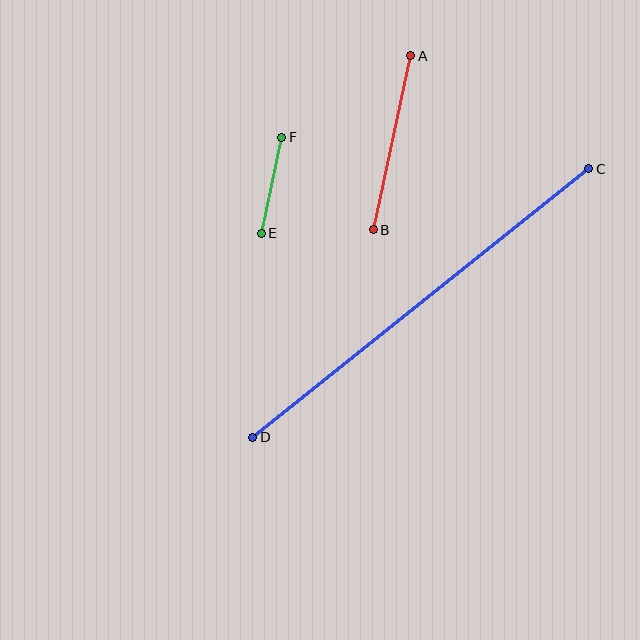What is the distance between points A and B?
The distance is approximately 178 pixels.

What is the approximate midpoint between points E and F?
The midpoint is at approximately (272, 185) pixels.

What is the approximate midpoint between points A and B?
The midpoint is at approximately (392, 143) pixels.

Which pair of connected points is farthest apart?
Points C and D are farthest apart.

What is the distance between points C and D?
The distance is approximately 430 pixels.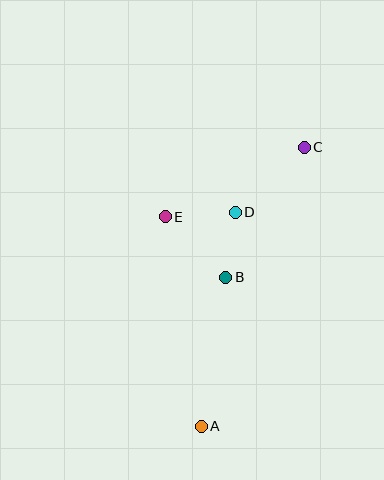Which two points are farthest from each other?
Points A and C are farthest from each other.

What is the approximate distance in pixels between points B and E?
The distance between B and E is approximately 85 pixels.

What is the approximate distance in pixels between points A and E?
The distance between A and E is approximately 212 pixels.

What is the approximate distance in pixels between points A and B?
The distance between A and B is approximately 151 pixels.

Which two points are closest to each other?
Points B and D are closest to each other.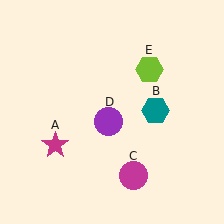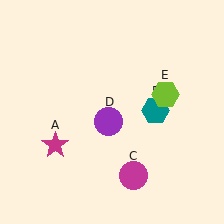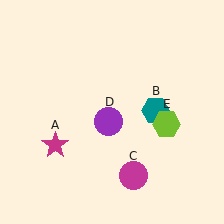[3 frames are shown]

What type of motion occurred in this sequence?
The lime hexagon (object E) rotated clockwise around the center of the scene.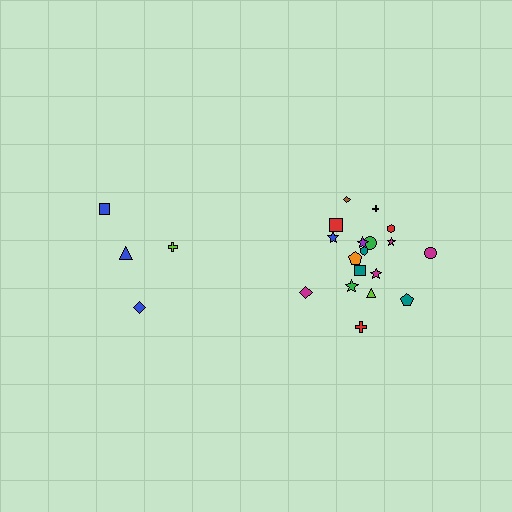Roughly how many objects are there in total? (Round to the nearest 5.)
Roughly 20 objects in total.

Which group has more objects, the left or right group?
The right group.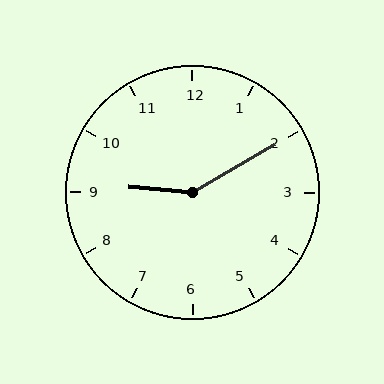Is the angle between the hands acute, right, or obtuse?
It is obtuse.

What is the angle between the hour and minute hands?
Approximately 145 degrees.